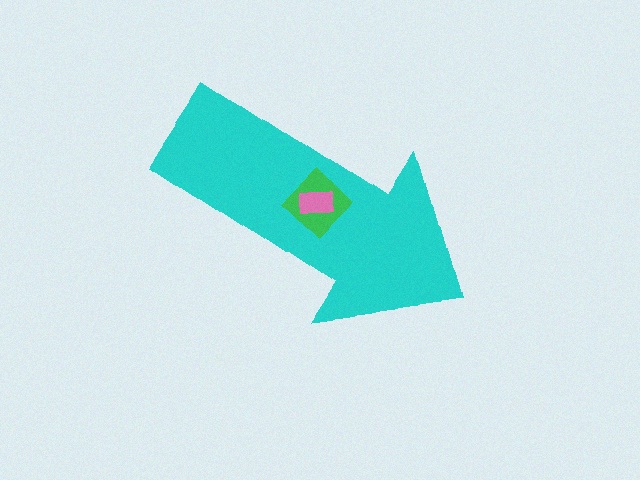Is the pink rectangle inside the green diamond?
Yes.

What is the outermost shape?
The cyan arrow.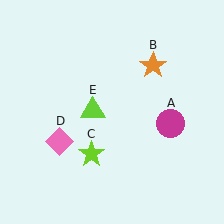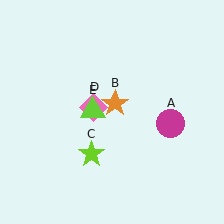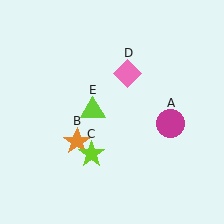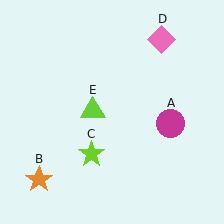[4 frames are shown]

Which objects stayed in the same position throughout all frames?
Magenta circle (object A) and lime star (object C) and lime triangle (object E) remained stationary.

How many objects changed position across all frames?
2 objects changed position: orange star (object B), pink diamond (object D).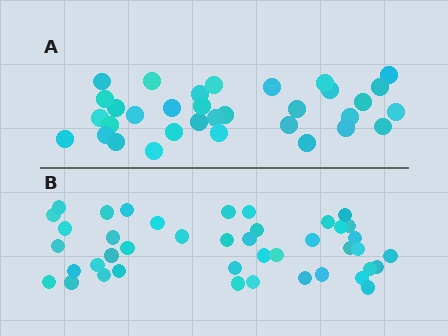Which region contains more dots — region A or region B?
Region B (the bottom region) has more dots.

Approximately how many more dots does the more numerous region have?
Region B has roughly 8 or so more dots than region A.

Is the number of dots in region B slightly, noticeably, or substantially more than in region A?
Region B has noticeably more, but not dramatically so. The ratio is roughly 1.3 to 1.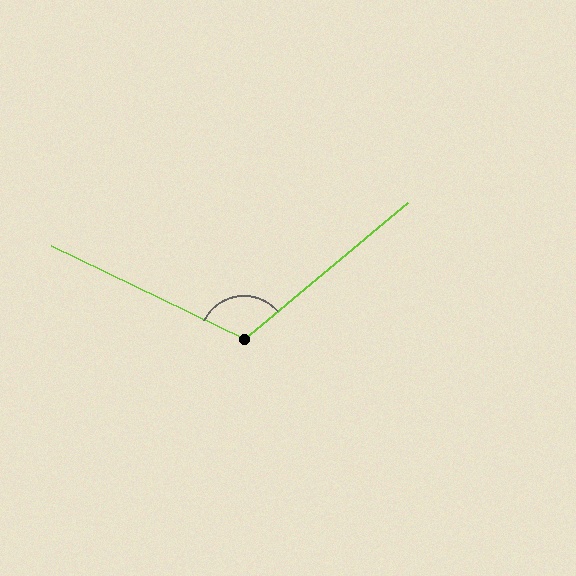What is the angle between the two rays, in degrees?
Approximately 114 degrees.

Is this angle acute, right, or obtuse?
It is obtuse.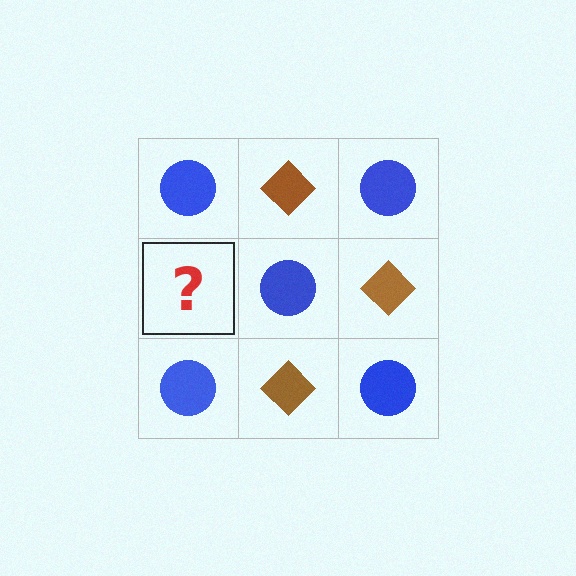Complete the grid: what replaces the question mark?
The question mark should be replaced with a brown diamond.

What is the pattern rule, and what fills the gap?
The rule is that it alternates blue circle and brown diamond in a checkerboard pattern. The gap should be filled with a brown diamond.